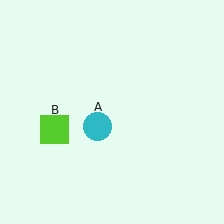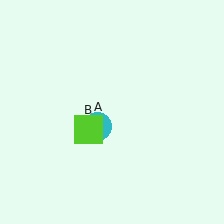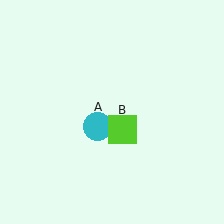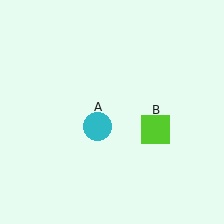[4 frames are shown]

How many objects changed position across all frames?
1 object changed position: lime square (object B).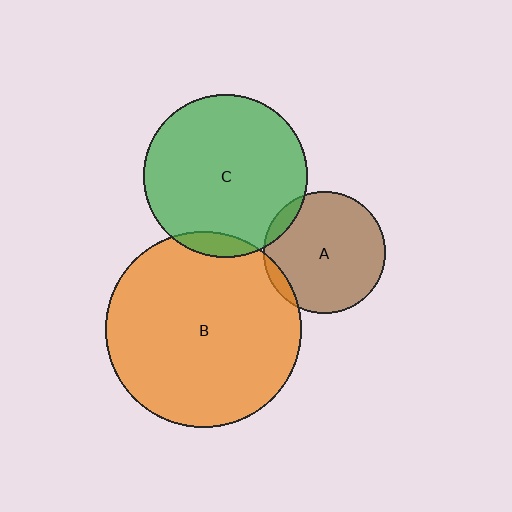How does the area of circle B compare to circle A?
Approximately 2.6 times.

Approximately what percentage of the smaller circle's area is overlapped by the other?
Approximately 5%.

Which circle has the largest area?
Circle B (orange).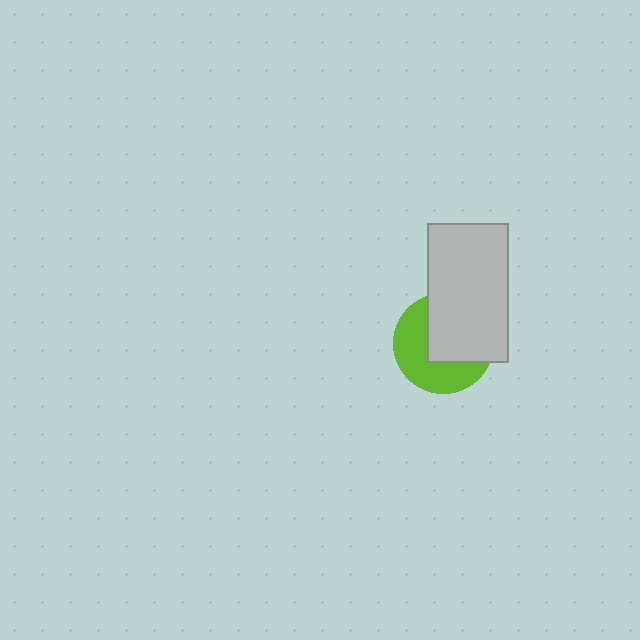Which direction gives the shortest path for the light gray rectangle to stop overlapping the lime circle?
Moving toward the upper-right gives the shortest separation.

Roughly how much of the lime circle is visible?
About half of it is visible (roughly 49%).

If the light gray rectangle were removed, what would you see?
You would see the complete lime circle.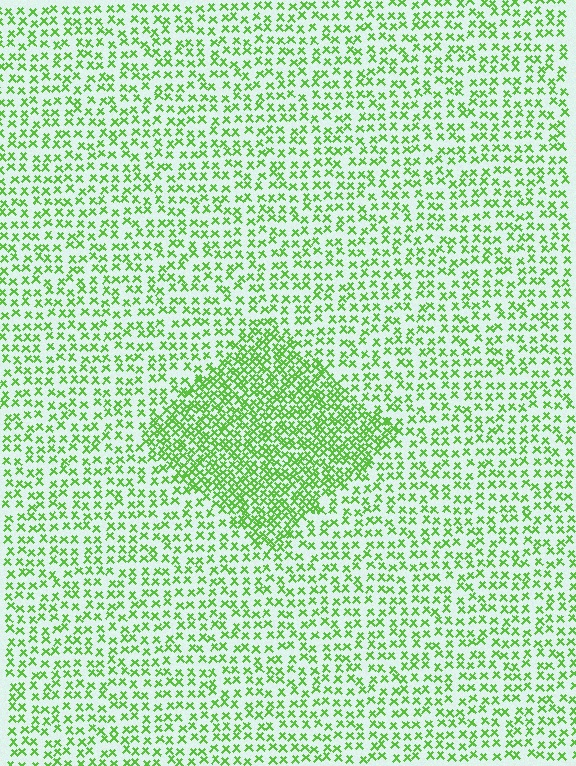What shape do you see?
I see a diamond.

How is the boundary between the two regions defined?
The boundary is defined by a change in element density (approximately 2.1x ratio). All elements are the same color, size, and shape.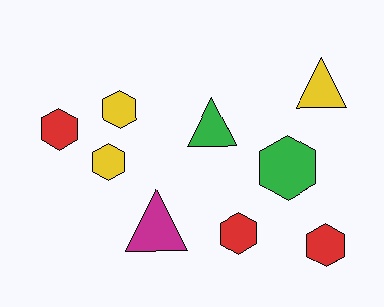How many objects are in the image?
There are 9 objects.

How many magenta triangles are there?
There is 1 magenta triangle.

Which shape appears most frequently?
Hexagon, with 6 objects.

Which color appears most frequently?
Yellow, with 3 objects.